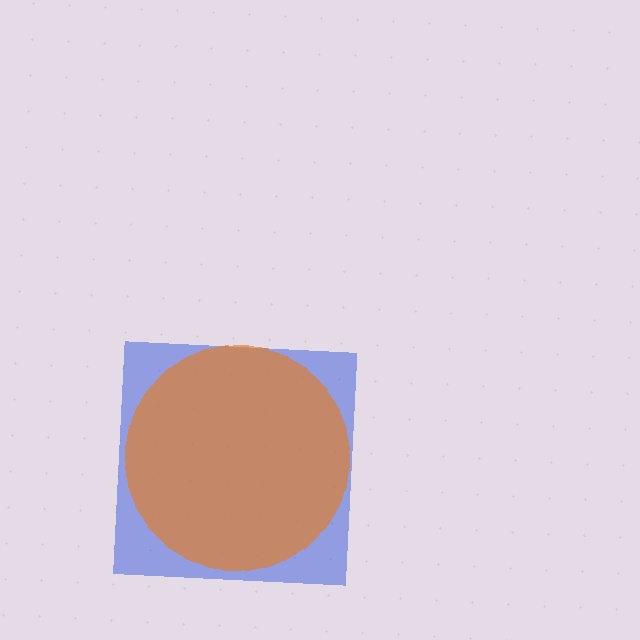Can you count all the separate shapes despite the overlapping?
Yes, there are 2 separate shapes.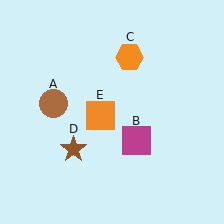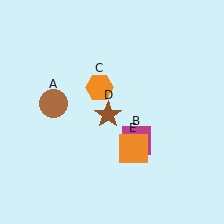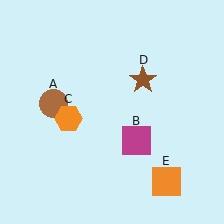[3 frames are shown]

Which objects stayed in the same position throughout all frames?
Brown circle (object A) and magenta square (object B) remained stationary.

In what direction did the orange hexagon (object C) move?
The orange hexagon (object C) moved down and to the left.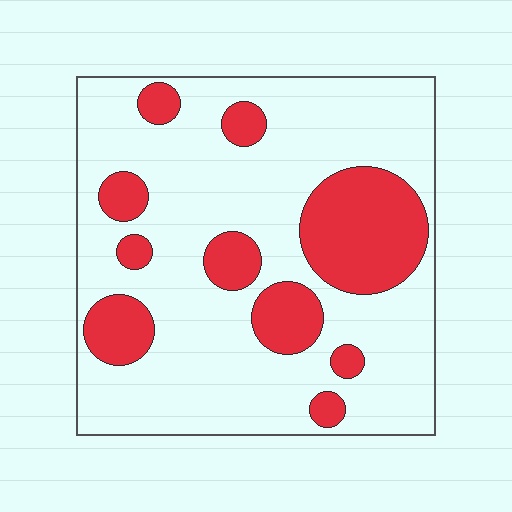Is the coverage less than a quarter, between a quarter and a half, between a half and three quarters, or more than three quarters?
Between a quarter and a half.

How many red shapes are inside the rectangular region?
10.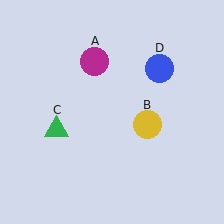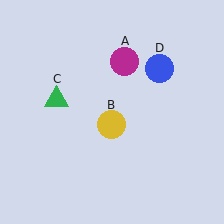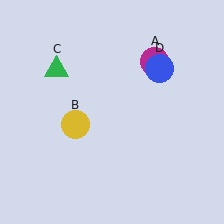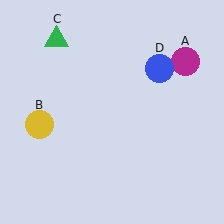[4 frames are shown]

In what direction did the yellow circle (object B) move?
The yellow circle (object B) moved left.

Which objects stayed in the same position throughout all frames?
Blue circle (object D) remained stationary.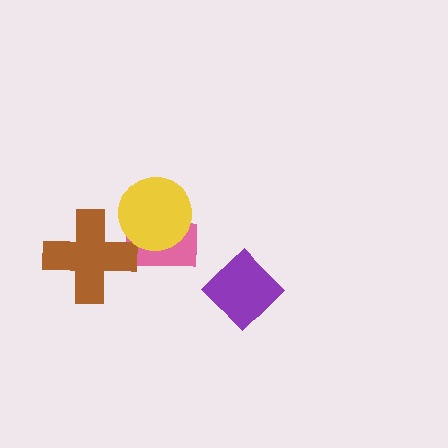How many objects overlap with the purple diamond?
0 objects overlap with the purple diamond.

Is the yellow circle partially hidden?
No, no other shape covers it.